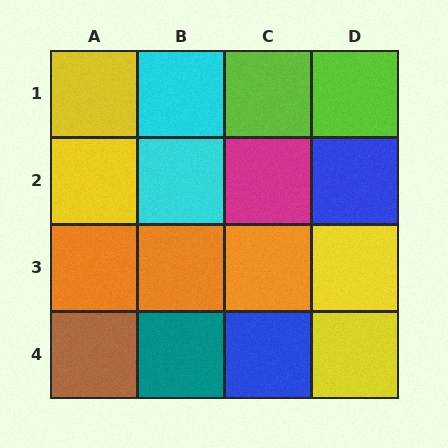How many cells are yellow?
4 cells are yellow.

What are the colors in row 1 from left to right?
Yellow, cyan, lime, lime.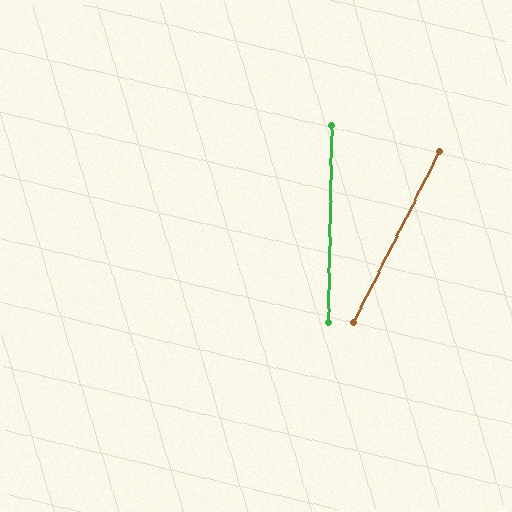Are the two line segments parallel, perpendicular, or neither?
Neither parallel nor perpendicular — they differ by about 26°.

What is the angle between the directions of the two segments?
Approximately 26 degrees.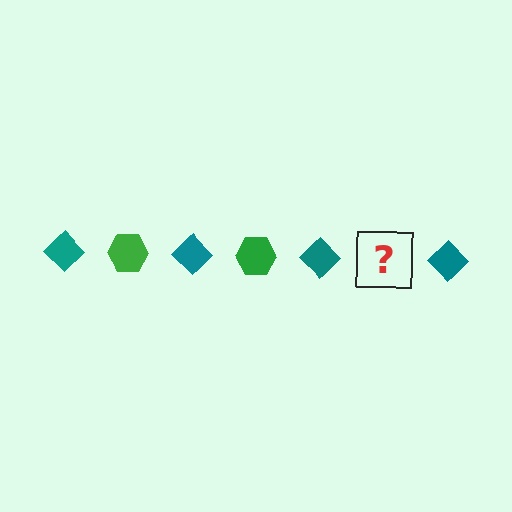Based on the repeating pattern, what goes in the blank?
The blank should be a green hexagon.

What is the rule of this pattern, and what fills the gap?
The rule is that the pattern alternates between teal diamond and green hexagon. The gap should be filled with a green hexagon.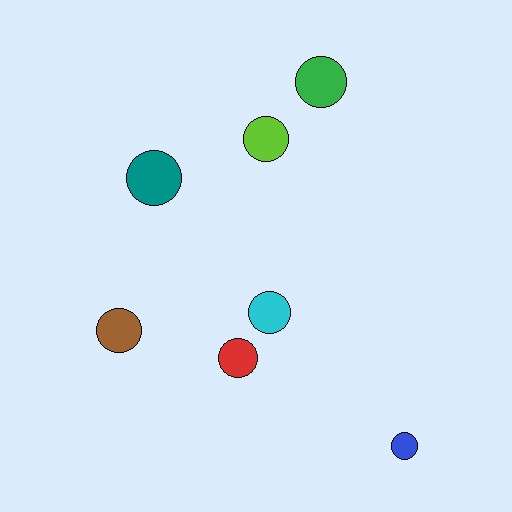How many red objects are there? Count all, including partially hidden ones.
There is 1 red object.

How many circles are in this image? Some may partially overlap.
There are 7 circles.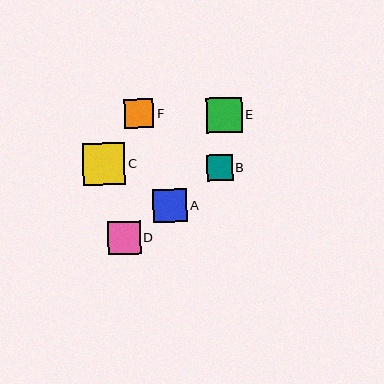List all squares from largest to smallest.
From largest to smallest: C, E, A, D, F, B.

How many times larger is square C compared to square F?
Square C is approximately 1.4 times the size of square F.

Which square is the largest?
Square C is the largest with a size of approximately 42 pixels.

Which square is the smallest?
Square B is the smallest with a size of approximately 26 pixels.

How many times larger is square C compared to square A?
Square C is approximately 1.2 times the size of square A.